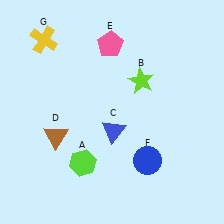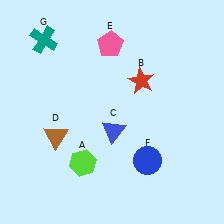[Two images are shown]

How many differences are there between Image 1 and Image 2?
There are 2 differences between the two images.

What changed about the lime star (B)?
In Image 1, B is lime. In Image 2, it changed to red.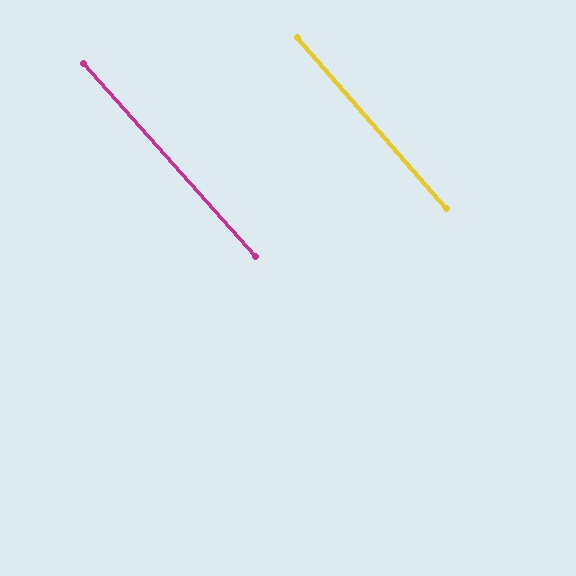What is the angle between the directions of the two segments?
Approximately 1 degree.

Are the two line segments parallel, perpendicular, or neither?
Parallel — their directions differ by only 0.6°.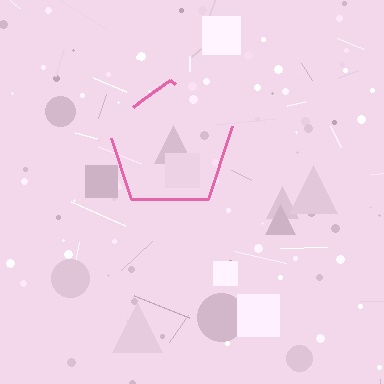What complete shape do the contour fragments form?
The contour fragments form a pentagon.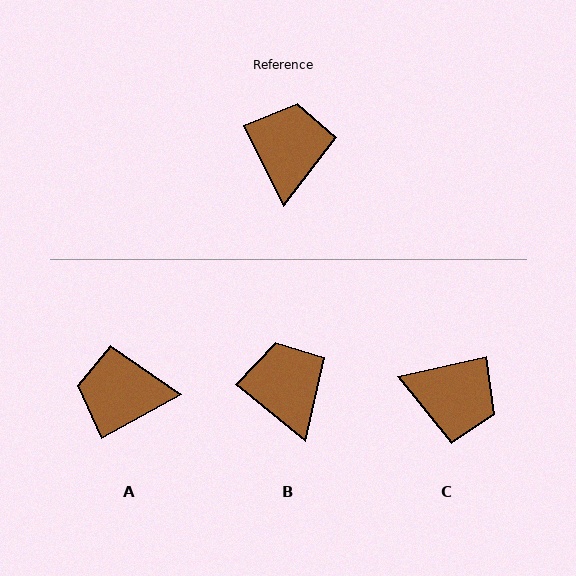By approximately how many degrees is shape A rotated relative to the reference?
Approximately 92 degrees counter-clockwise.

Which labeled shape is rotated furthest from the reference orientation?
C, about 104 degrees away.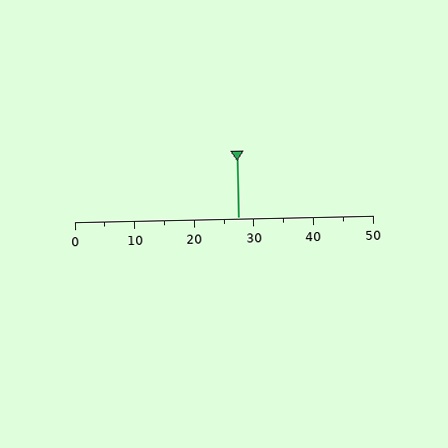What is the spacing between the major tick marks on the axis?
The major ticks are spaced 10 apart.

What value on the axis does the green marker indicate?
The marker indicates approximately 27.5.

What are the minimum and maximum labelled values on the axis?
The axis runs from 0 to 50.